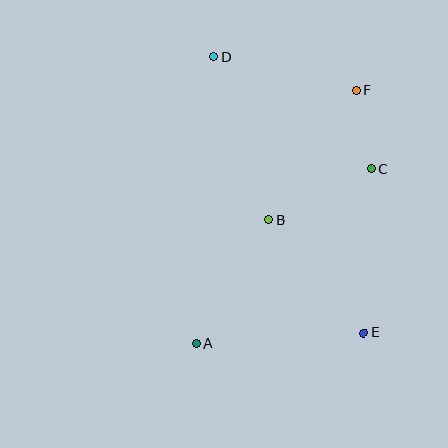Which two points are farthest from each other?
Points D and E are farthest from each other.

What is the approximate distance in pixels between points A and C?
The distance between A and C is approximately 247 pixels.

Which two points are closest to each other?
Points C and F are closest to each other.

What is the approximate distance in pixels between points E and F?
The distance between E and F is approximately 243 pixels.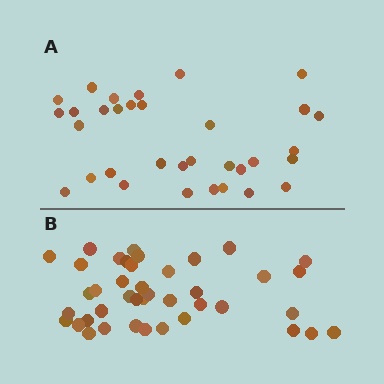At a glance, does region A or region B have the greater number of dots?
Region B (the bottom region) has more dots.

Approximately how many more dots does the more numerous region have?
Region B has roughly 8 or so more dots than region A.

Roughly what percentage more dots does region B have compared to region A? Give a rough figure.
About 25% more.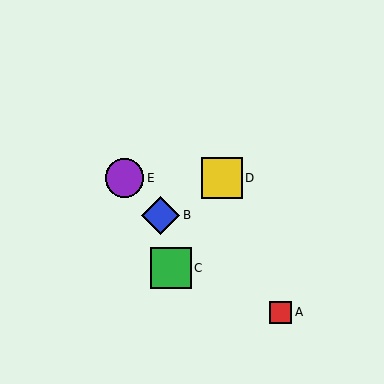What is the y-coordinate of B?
Object B is at y≈215.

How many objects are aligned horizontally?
2 objects (D, E) are aligned horizontally.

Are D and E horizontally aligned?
Yes, both are at y≈178.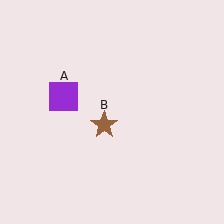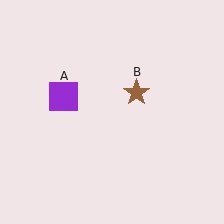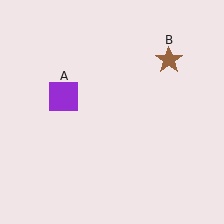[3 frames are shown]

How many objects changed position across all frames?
1 object changed position: brown star (object B).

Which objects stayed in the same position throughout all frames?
Purple square (object A) remained stationary.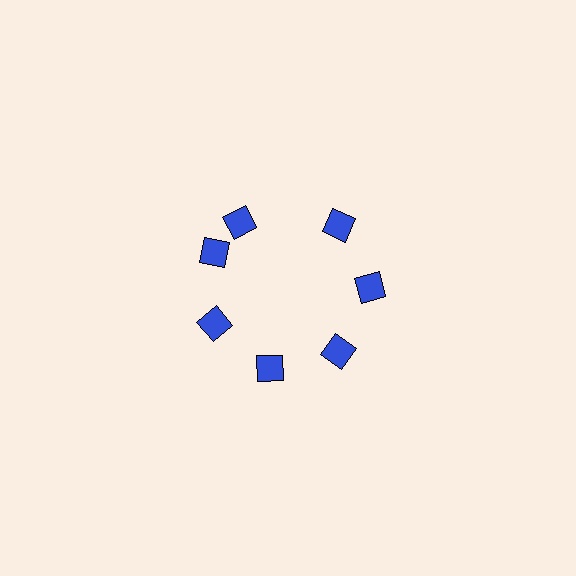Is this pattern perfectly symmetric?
No. The 7 blue diamonds are arranged in a ring, but one element near the 12 o'clock position is rotated out of alignment along the ring, breaking the 7-fold rotational symmetry.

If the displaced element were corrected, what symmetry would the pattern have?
It would have 7-fold rotational symmetry — the pattern would map onto itself every 51 degrees.